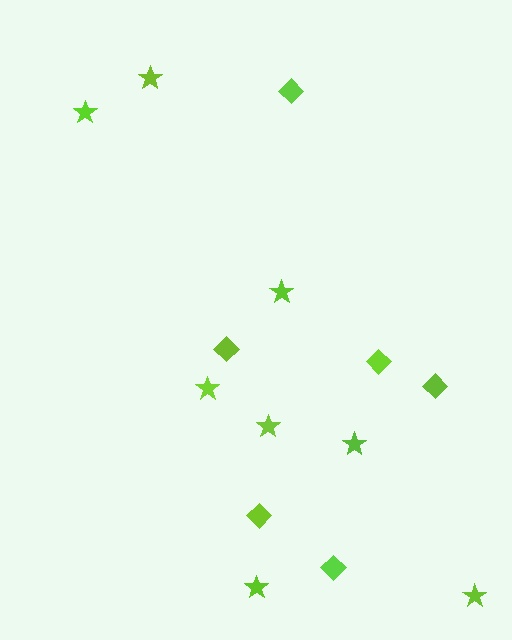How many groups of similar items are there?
There are 2 groups: one group of stars (8) and one group of diamonds (6).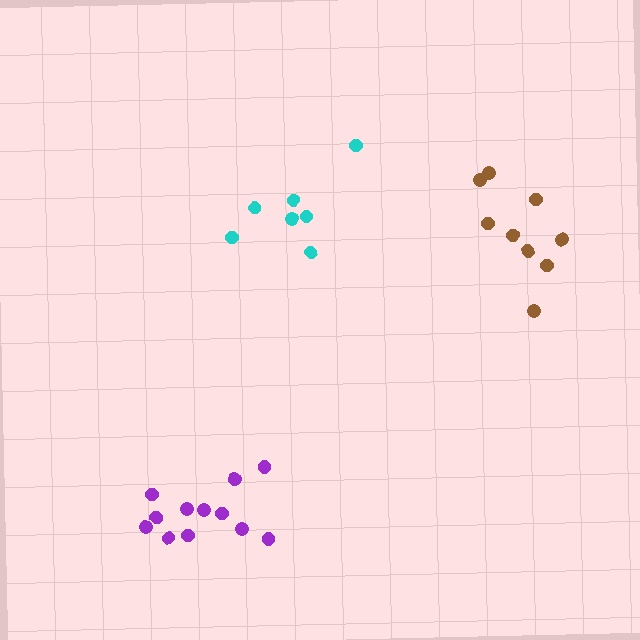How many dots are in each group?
Group 1: 13 dots, Group 2: 9 dots, Group 3: 7 dots (29 total).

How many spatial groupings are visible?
There are 3 spatial groupings.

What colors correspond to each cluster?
The clusters are colored: purple, brown, cyan.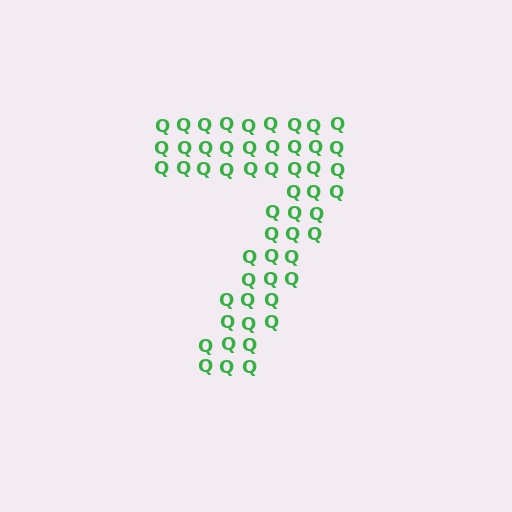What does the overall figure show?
The overall figure shows the digit 7.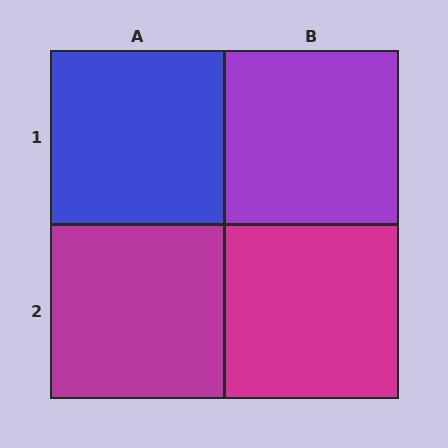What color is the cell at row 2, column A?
Magenta.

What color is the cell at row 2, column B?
Magenta.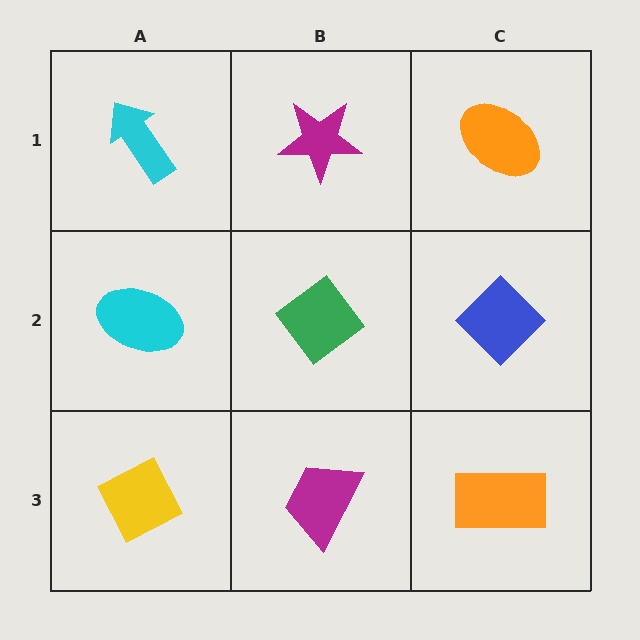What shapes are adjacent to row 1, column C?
A blue diamond (row 2, column C), a magenta star (row 1, column B).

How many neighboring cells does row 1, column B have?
3.